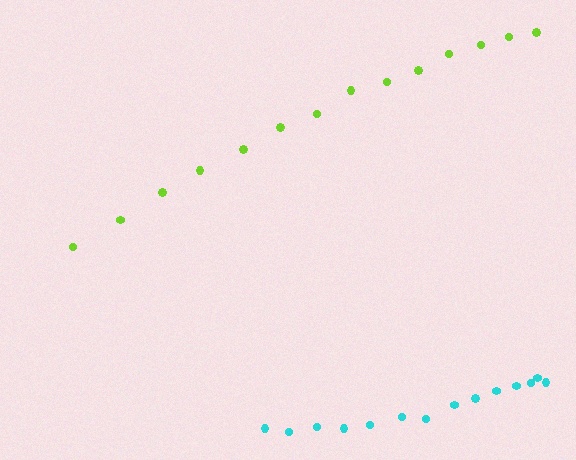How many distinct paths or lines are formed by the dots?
There are 2 distinct paths.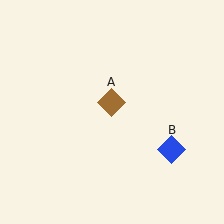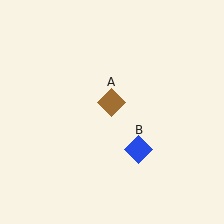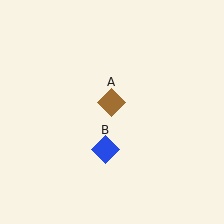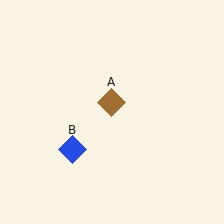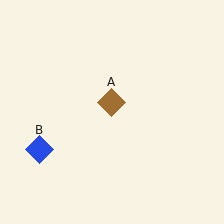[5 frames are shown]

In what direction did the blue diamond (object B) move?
The blue diamond (object B) moved left.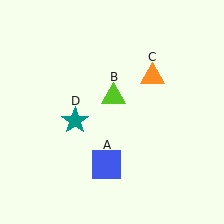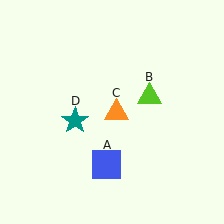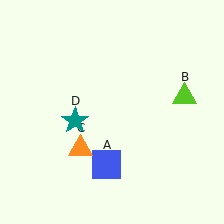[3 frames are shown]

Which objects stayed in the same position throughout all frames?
Blue square (object A) and teal star (object D) remained stationary.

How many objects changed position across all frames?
2 objects changed position: lime triangle (object B), orange triangle (object C).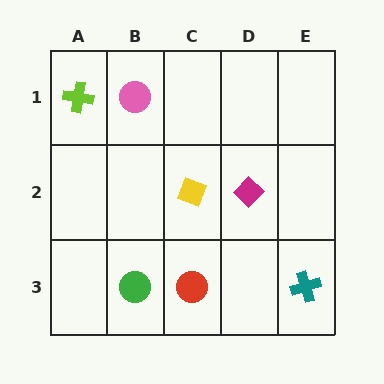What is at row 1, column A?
A lime cross.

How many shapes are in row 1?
2 shapes.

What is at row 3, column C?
A red circle.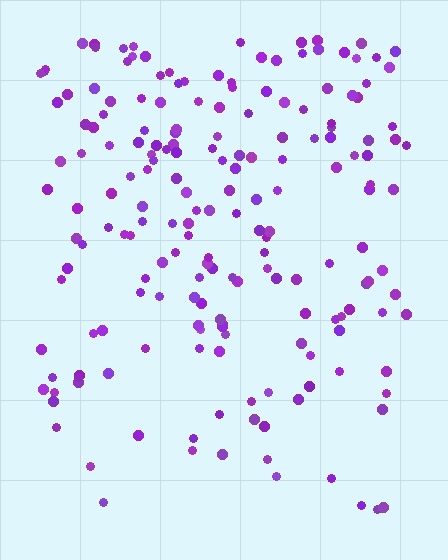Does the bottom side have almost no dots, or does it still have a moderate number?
Still a moderate number, just noticeably fewer than the top.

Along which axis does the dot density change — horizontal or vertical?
Vertical.